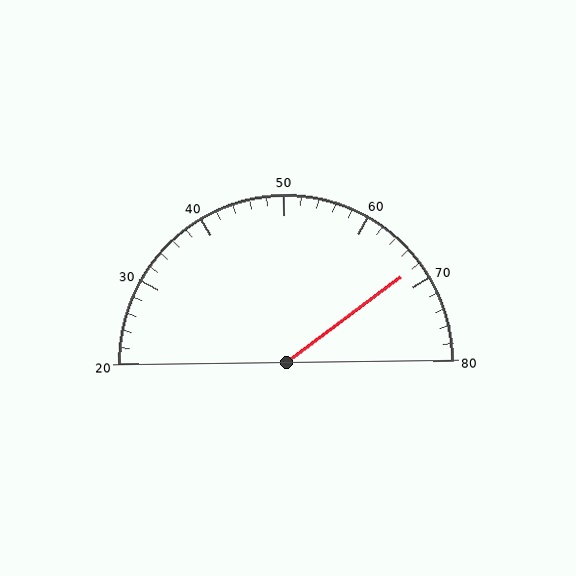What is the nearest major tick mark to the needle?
The nearest major tick mark is 70.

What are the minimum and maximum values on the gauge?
The gauge ranges from 20 to 80.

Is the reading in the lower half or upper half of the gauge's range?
The reading is in the upper half of the range (20 to 80).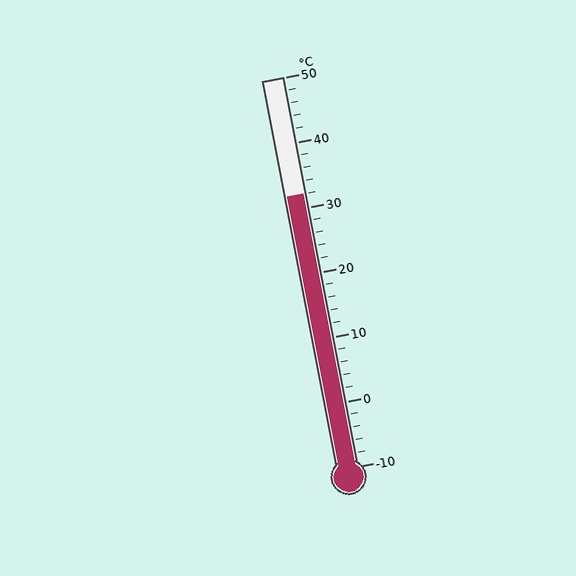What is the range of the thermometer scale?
The thermometer scale ranges from -10°C to 50°C.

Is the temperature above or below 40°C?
The temperature is below 40°C.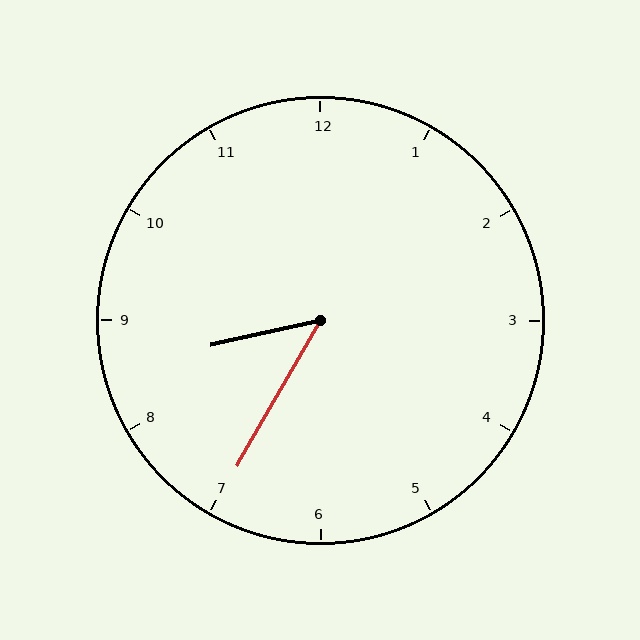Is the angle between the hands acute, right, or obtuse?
It is acute.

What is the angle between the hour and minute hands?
Approximately 48 degrees.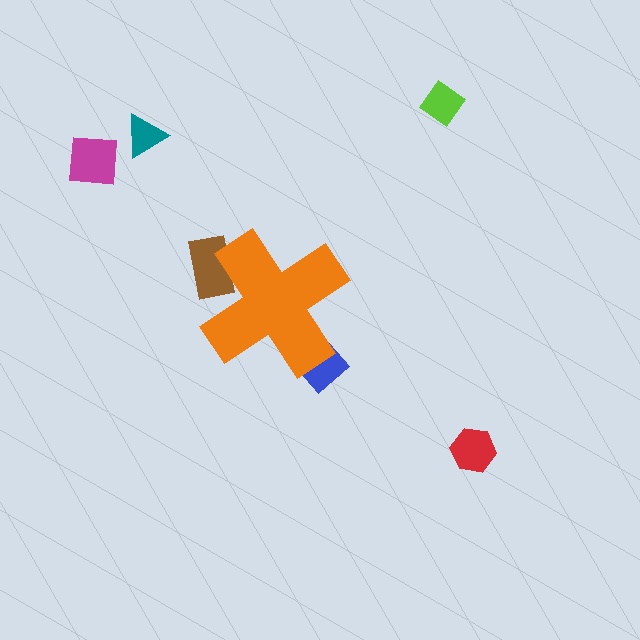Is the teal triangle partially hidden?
No, the teal triangle is fully visible.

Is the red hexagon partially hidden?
No, the red hexagon is fully visible.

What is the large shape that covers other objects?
An orange cross.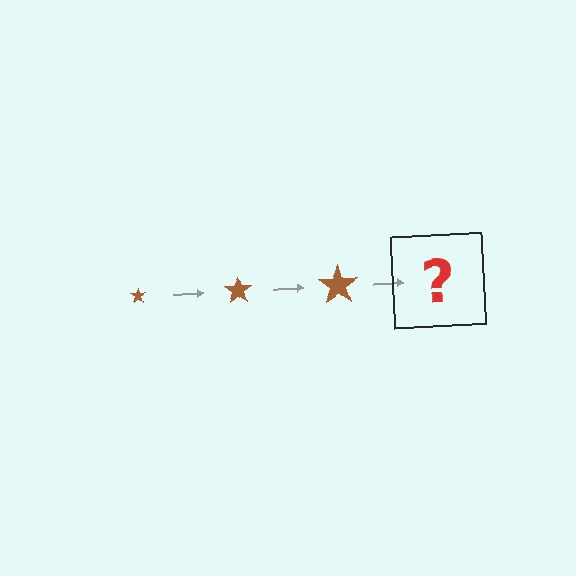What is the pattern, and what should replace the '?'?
The pattern is that the star gets progressively larger each step. The '?' should be a brown star, larger than the previous one.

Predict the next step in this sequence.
The next step is a brown star, larger than the previous one.